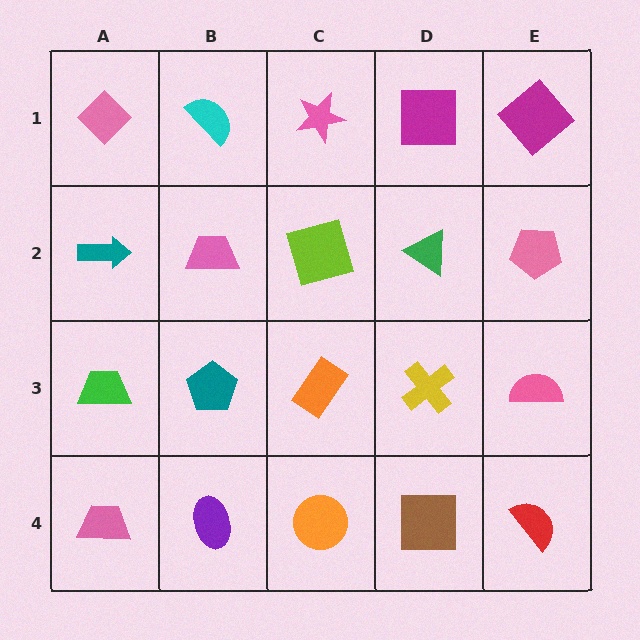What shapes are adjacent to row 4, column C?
An orange rectangle (row 3, column C), a purple ellipse (row 4, column B), a brown square (row 4, column D).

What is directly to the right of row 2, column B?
A lime square.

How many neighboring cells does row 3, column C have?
4.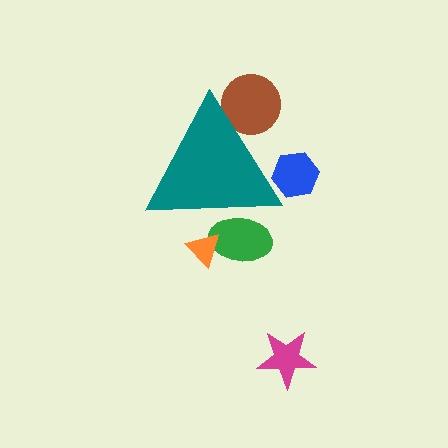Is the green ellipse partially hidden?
Yes, the green ellipse is partially hidden behind the teal triangle.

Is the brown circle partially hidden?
Yes, the brown circle is partially hidden behind the teal triangle.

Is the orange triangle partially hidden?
Yes, the orange triangle is partially hidden behind the teal triangle.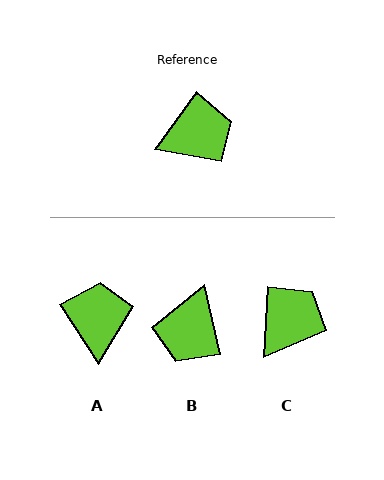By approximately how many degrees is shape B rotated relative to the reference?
Approximately 132 degrees clockwise.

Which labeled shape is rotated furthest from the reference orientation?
B, about 132 degrees away.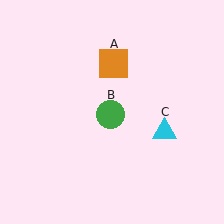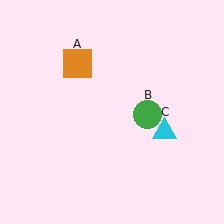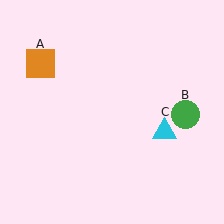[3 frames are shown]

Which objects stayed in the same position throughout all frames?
Cyan triangle (object C) remained stationary.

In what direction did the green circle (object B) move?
The green circle (object B) moved right.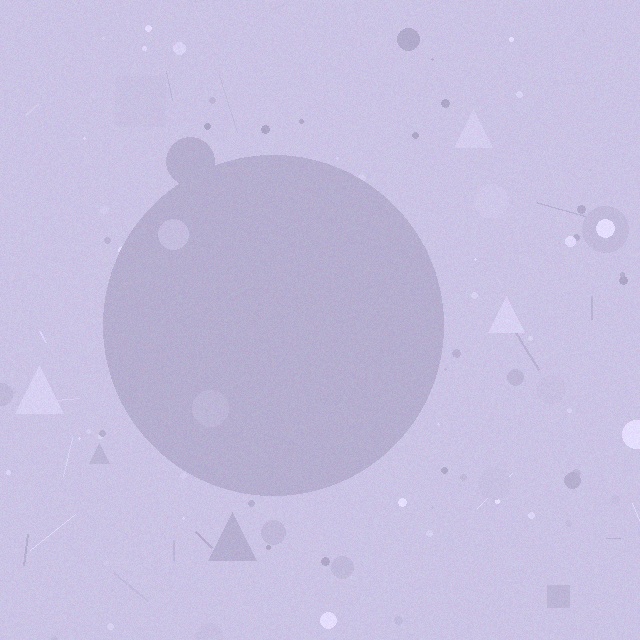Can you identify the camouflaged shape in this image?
The camouflaged shape is a circle.